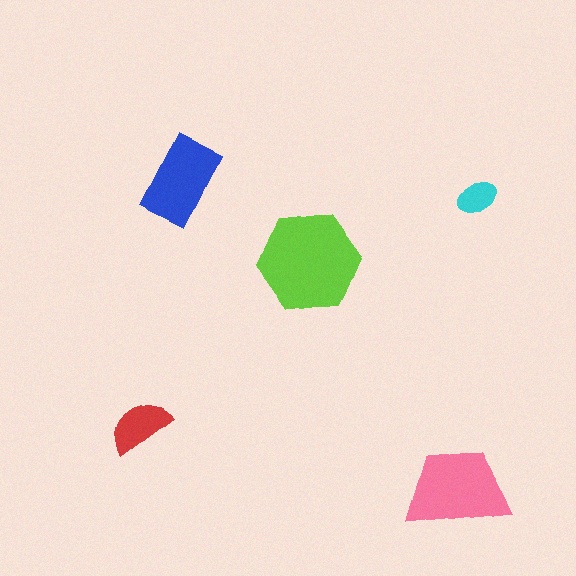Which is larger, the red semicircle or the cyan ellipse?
The red semicircle.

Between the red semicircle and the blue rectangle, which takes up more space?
The blue rectangle.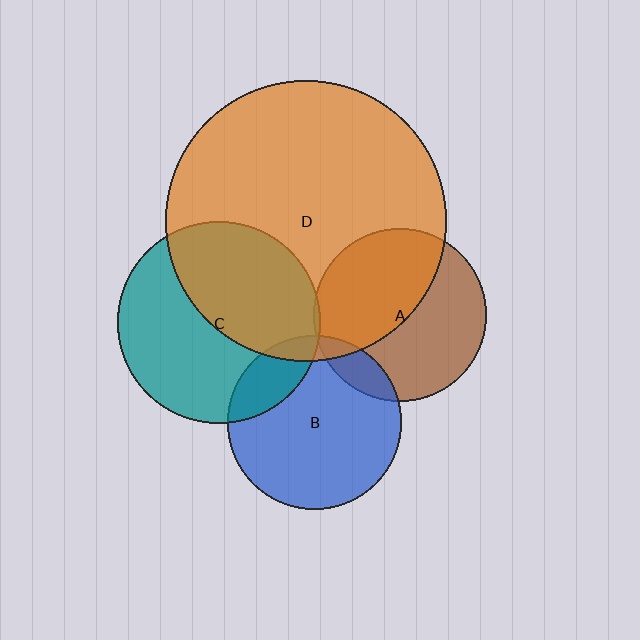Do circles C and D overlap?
Yes.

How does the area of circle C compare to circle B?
Approximately 1.4 times.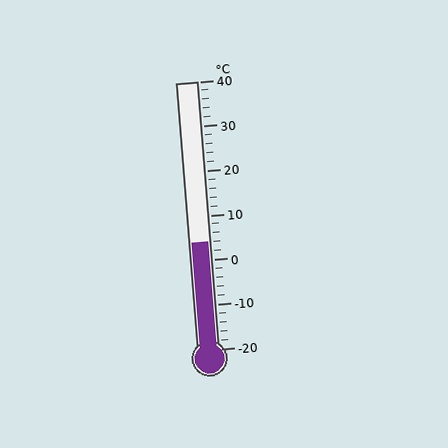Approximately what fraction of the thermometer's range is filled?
The thermometer is filled to approximately 40% of its range.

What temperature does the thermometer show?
The thermometer shows approximately 4°C.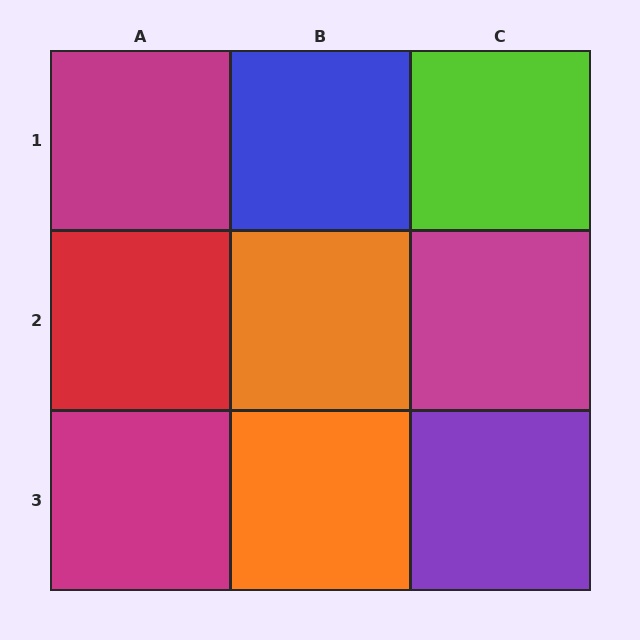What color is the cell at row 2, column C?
Magenta.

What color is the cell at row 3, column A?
Magenta.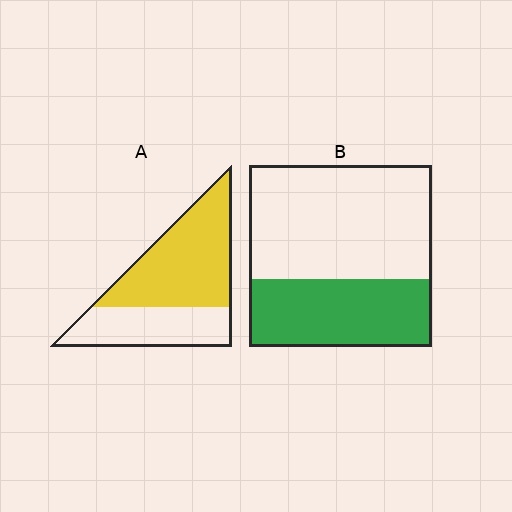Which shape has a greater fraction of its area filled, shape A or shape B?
Shape A.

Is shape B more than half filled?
No.